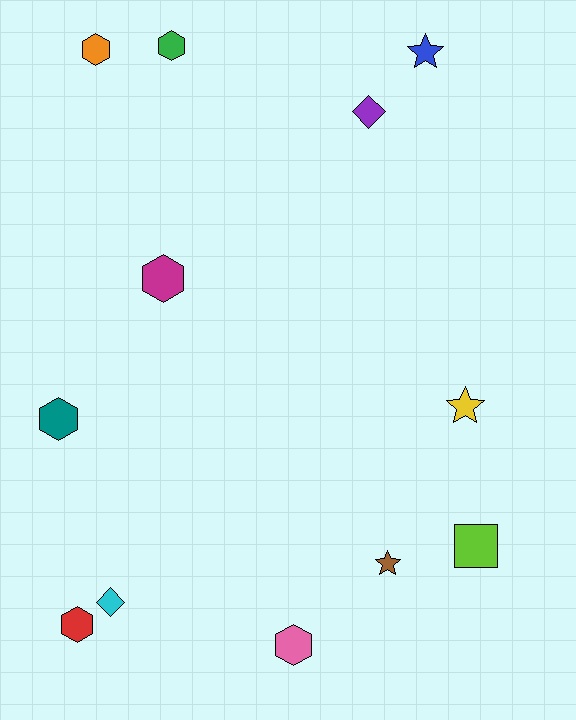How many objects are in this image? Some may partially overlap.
There are 12 objects.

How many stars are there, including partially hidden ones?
There are 3 stars.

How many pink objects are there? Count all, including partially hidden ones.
There is 1 pink object.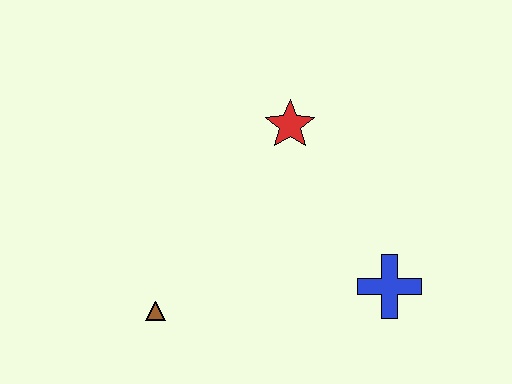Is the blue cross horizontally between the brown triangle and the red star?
No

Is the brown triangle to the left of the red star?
Yes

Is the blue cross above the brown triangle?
Yes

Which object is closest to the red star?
The blue cross is closest to the red star.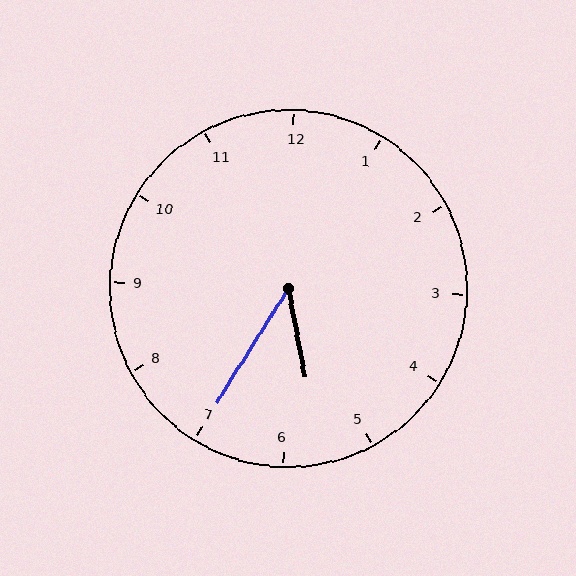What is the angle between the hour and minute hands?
Approximately 42 degrees.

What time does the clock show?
5:35.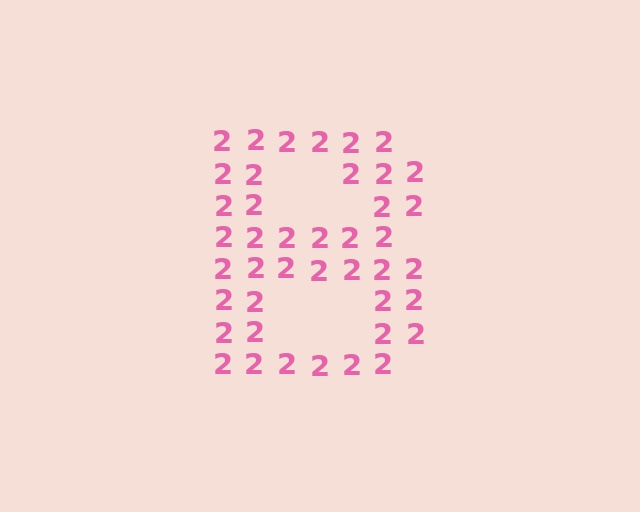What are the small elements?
The small elements are digit 2's.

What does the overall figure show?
The overall figure shows the letter B.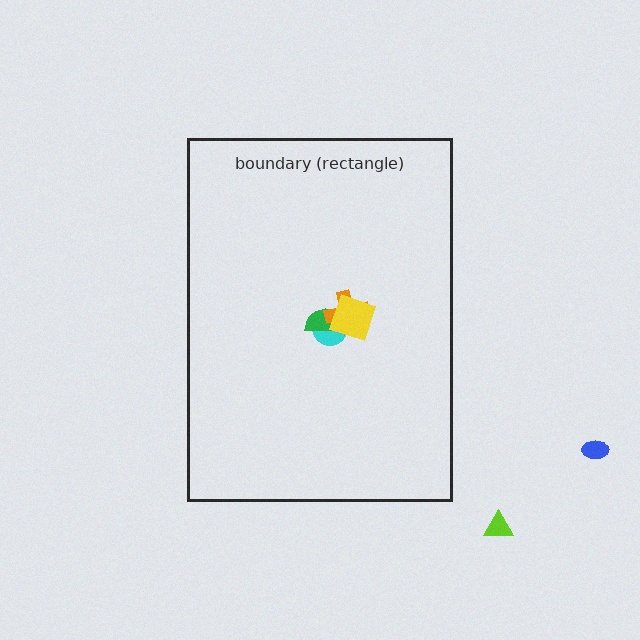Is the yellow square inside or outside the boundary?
Inside.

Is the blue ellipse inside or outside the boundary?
Outside.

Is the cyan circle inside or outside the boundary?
Inside.